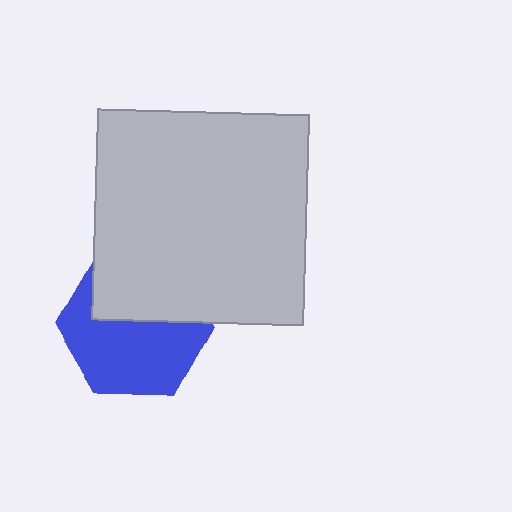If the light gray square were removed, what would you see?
You would see the complete blue hexagon.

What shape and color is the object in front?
The object in front is a light gray square.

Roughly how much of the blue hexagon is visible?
About half of it is visible (roughly 59%).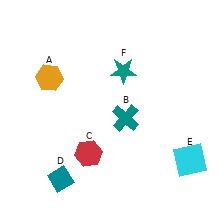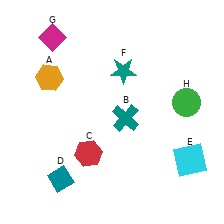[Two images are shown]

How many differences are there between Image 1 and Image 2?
There are 2 differences between the two images.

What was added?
A magenta diamond (G), a green circle (H) were added in Image 2.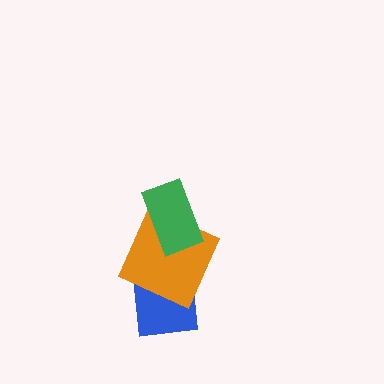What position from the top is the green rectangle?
The green rectangle is 1st from the top.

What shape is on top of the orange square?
The green rectangle is on top of the orange square.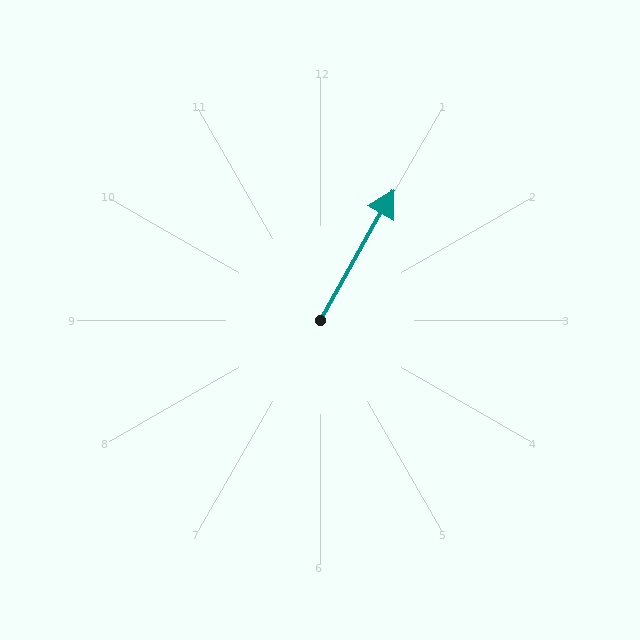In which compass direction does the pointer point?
Northeast.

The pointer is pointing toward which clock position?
Roughly 1 o'clock.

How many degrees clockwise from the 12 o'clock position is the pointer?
Approximately 30 degrees.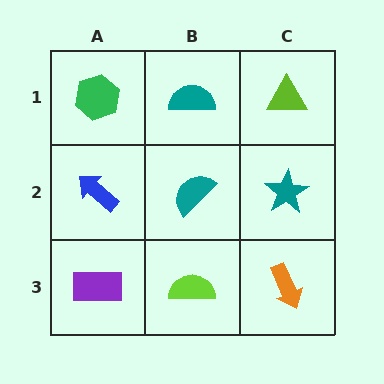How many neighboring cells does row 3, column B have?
3.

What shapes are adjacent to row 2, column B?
A teal semicircle (row 1, column B), a lime semicircle (row 3, column B), a blue arrow (row 2, column A), a teal star (row 2, column C).